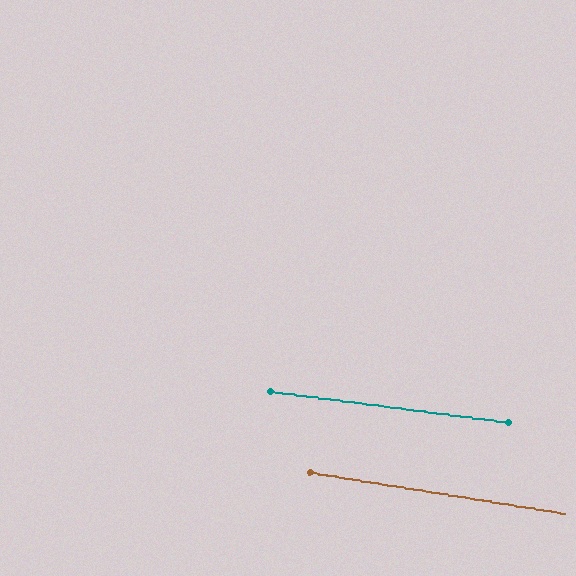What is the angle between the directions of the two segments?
Approximately 2 degrees.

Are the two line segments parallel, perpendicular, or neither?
Parallel — their directions differ by only 1.8°.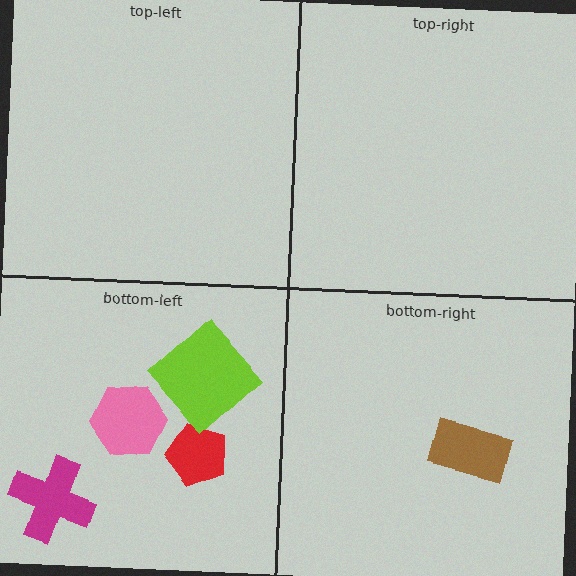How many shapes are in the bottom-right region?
1.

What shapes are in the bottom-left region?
The pink hexagon, the red pentagon, the magenta cross, the lime diamond.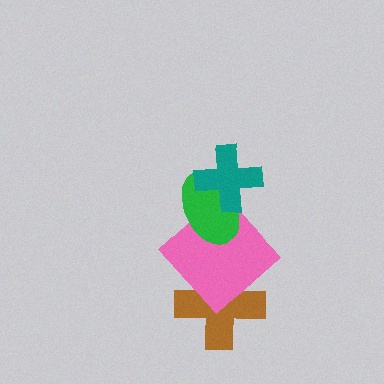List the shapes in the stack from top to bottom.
From top to bottom: the teal cross, the green ellipse, the pink diamond, the brown cross.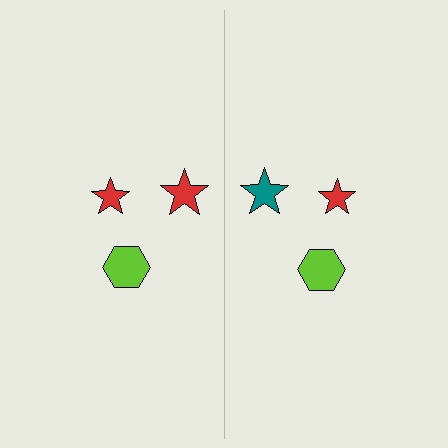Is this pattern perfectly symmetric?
No, the pattern is not perfectly symmetric. The teal star on the right side breaks the symmetry — its mirror counterpart is red.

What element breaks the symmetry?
The teal star on the right side breaks the symmetry — its mirror counterpart is red.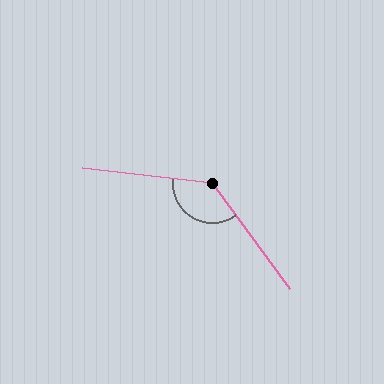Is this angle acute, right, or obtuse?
It is obtuse.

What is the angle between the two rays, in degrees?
Approximately 133 degrees.